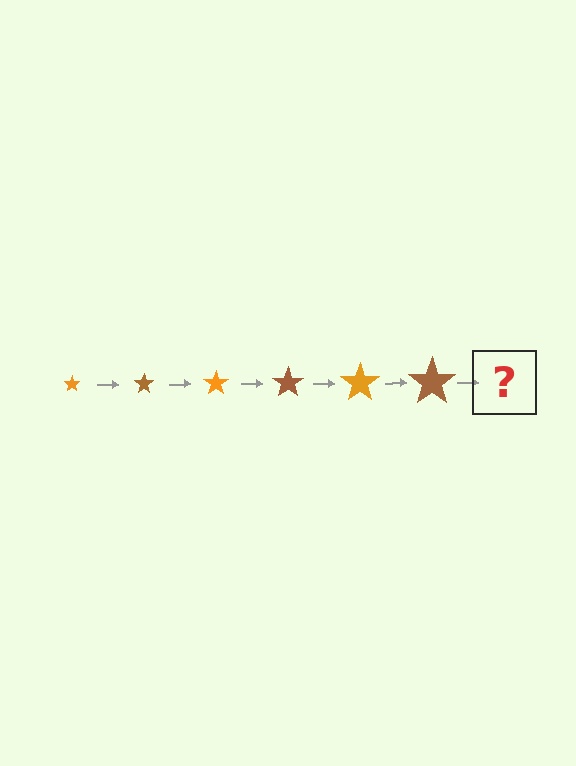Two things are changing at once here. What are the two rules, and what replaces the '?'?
The two rules are that the star grows larger each step and the color cycles through orange and brown. The '?' should be an orange star, larger than the previous one.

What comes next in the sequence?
The next element should be an orange star, larger than the previous one.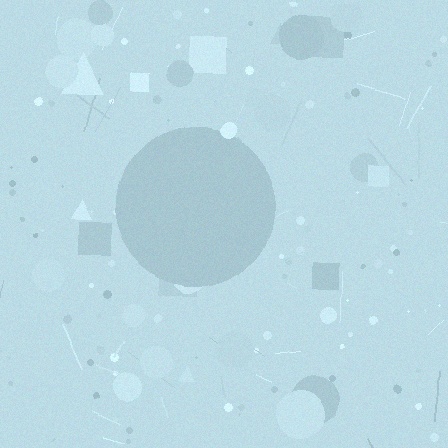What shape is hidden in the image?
A circle is hidden in the image.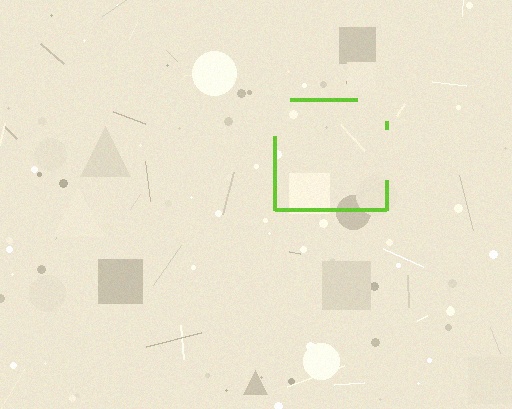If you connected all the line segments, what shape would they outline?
They would outline a square.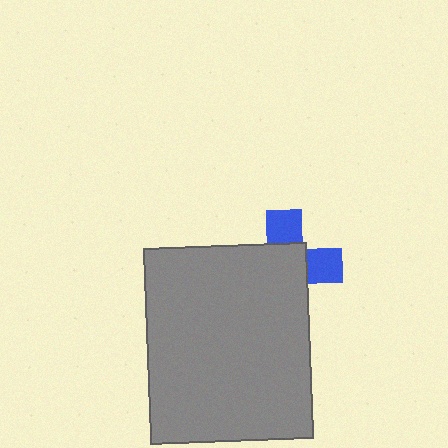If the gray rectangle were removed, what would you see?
You would see the complete blue cross.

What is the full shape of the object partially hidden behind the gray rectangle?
The partially hidden object is a blue cross.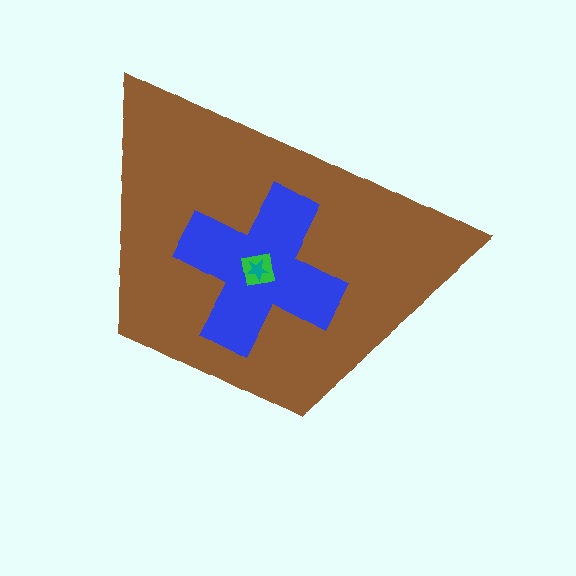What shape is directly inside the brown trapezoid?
The blue cross.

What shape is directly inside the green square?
The teal star.